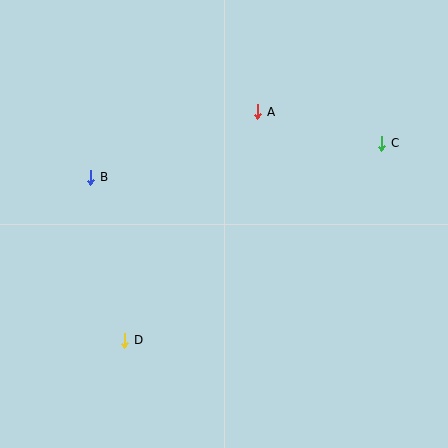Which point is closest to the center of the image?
Point A at (258, 112) is closest to the center.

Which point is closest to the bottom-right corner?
Point C is closest to the bottom-right corner.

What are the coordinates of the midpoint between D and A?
The midpoint between D and A is at (191, 226).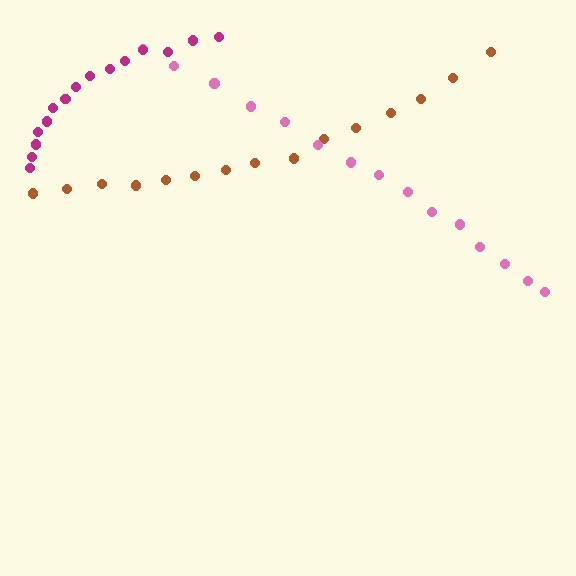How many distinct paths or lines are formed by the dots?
There are 3 distinct paths.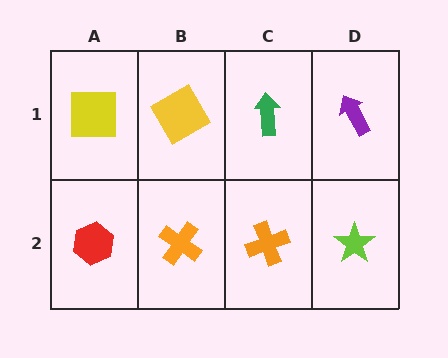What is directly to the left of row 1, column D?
A green arrow.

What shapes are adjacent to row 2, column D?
A purple arrow (row 1, column D), an orange cross (row 2, column C).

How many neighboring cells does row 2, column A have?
2.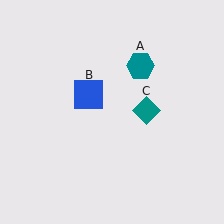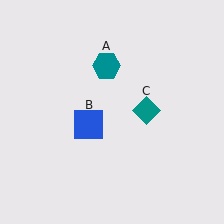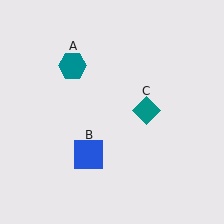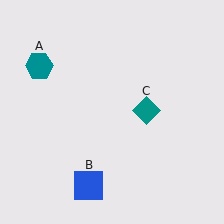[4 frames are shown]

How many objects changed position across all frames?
2 objects changed position: teal hexagon (object A), blue square (object B).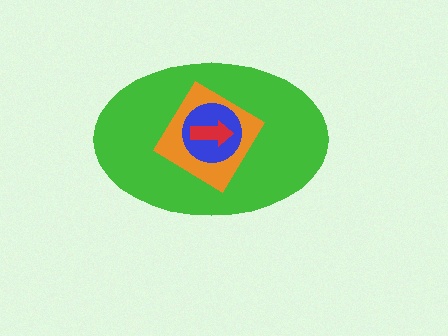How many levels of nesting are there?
4.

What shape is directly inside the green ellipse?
The orange diamond.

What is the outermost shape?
The green ellipse.